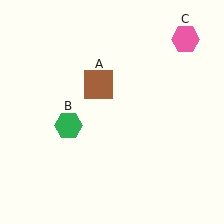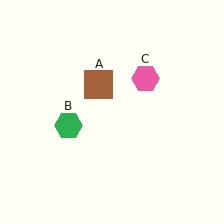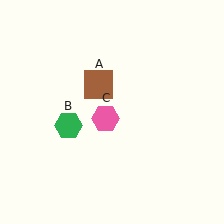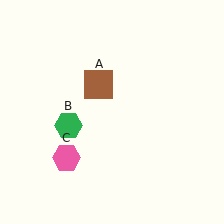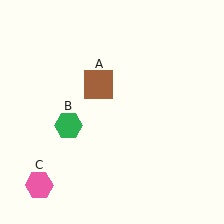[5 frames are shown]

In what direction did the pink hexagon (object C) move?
The pink hexagon (object C) moved down and to the left.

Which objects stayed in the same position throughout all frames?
Brown square (object A) and green hexagon (object B) remained stationary.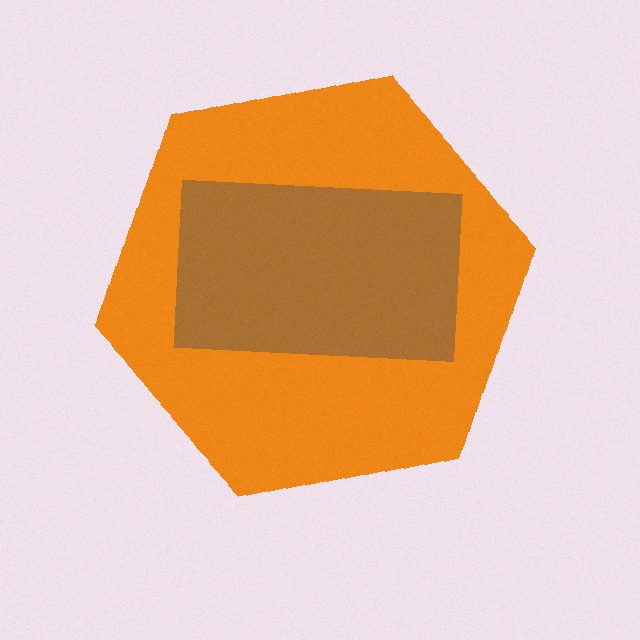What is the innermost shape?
The brown rectangle.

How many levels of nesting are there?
2.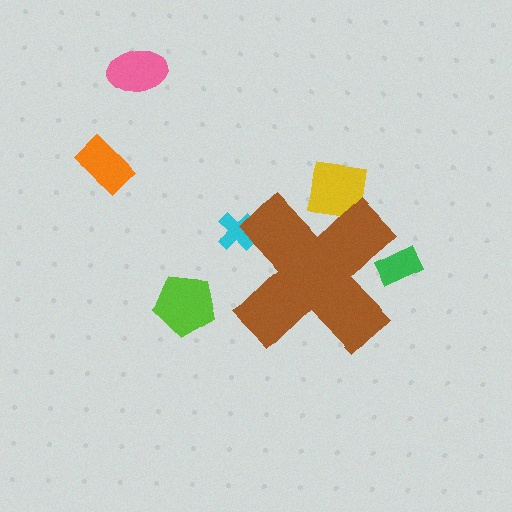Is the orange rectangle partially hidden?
No, the orange rectangle is fully visible.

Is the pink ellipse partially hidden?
No, the pink ellipse is fully visible.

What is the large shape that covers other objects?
A brown cross.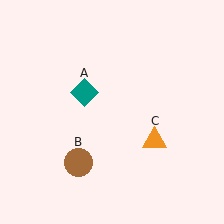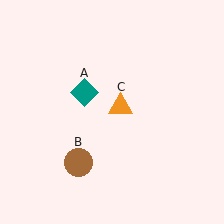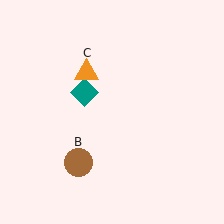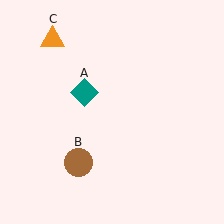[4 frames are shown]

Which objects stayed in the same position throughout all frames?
Teal diamond (object A) and brown circle (object B) remained stationary.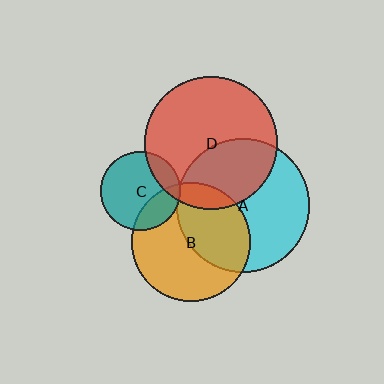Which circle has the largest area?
Circle D (red).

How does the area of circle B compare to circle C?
Approximately 2.2 times.